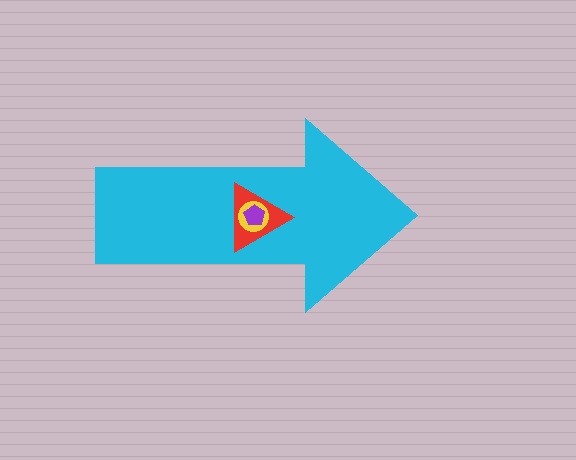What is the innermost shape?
The purple pentagon.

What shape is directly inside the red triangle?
The yellow circle.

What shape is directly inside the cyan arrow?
The red triangle.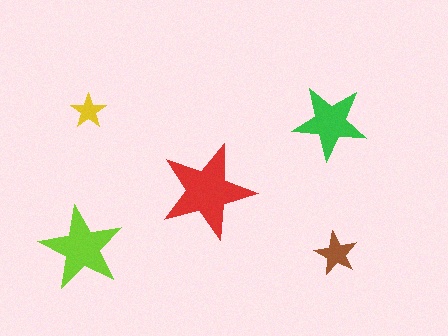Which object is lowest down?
The brown star is bottommost.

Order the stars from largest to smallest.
the red one, the lime one, the green one, the brown one, the yellow one.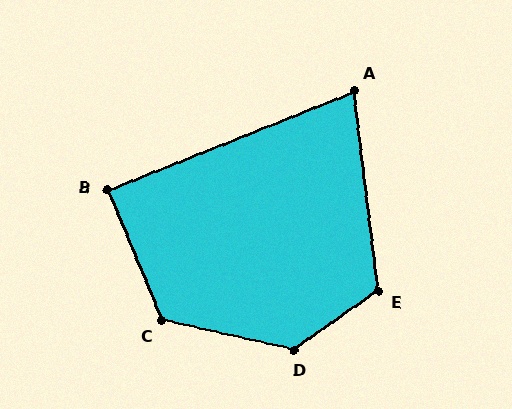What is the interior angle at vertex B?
Approximately 89 degrees (approximately right).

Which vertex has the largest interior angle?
D, at approximately 133 degrees.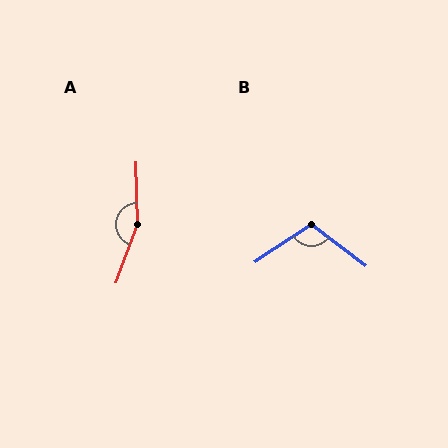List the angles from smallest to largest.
B (109°), A (158°).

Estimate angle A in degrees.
Approximately 158 degrees.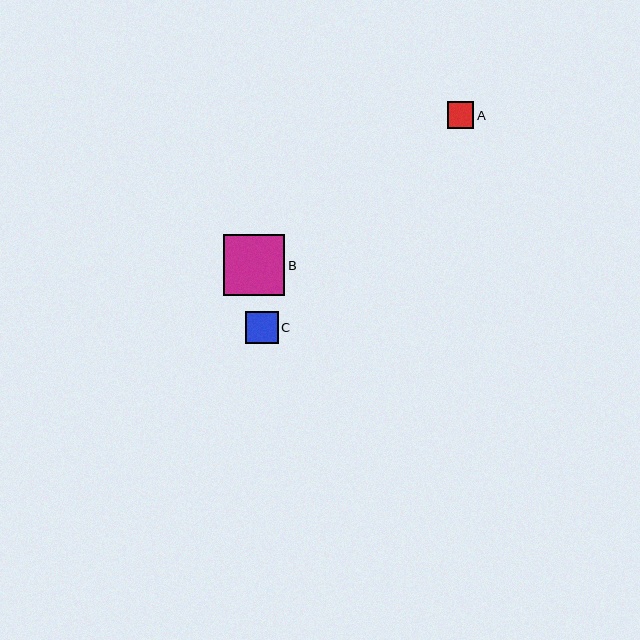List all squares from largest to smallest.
From largest to smallest: B, C, A.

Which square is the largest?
Square B is the largest with a size of approximately 61 pixels.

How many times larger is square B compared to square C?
Square B is approximately 1.9 times the size of square C.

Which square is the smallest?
Square A is the smallest with a size of approximately 27 pixels.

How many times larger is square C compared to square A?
Square C is approximately 1.2 times the size of square A.